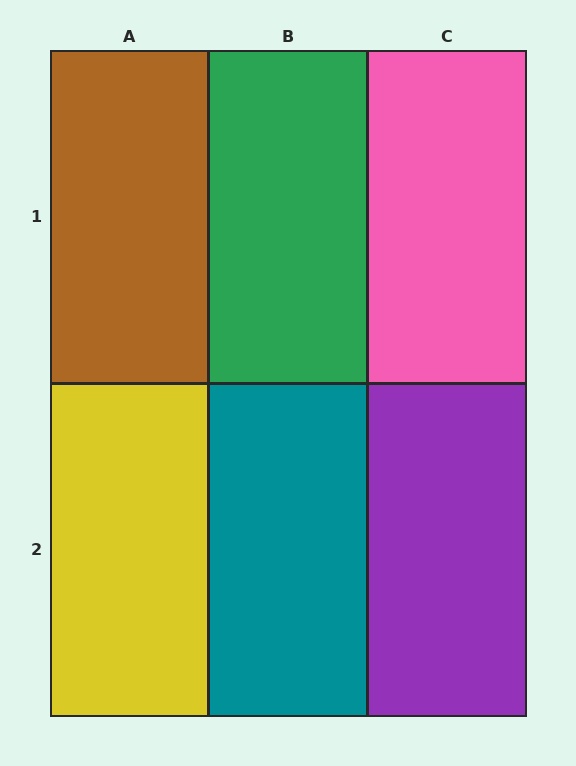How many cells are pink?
1 cell is pink.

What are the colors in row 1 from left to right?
Brown, green, pink.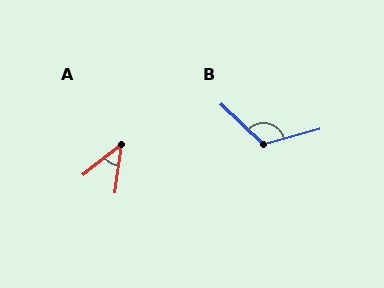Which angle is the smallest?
A, at approximately 44 degrees.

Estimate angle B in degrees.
Approximately 121 degrees.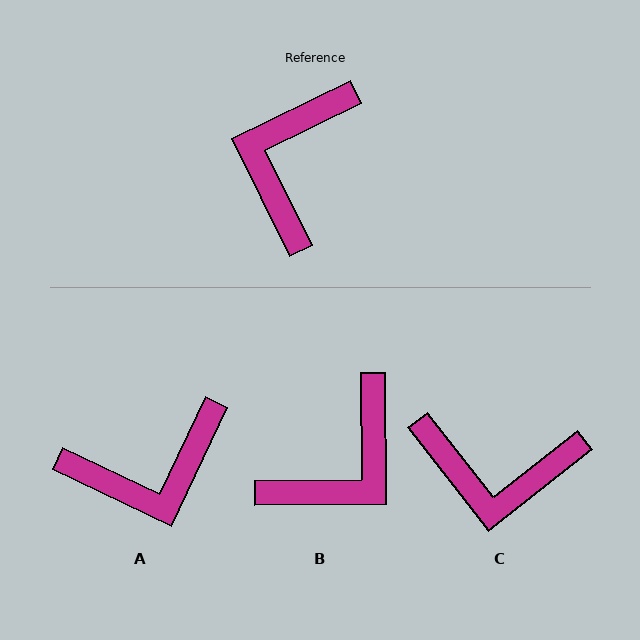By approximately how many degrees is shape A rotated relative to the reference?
Approximately 128 degrees counter-clockwise.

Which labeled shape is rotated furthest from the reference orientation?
B, about 154 degrees away.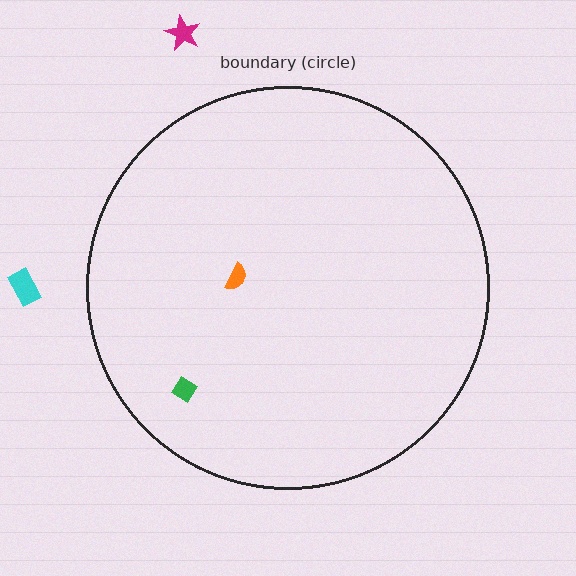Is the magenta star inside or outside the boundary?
Outside.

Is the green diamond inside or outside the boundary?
Inside.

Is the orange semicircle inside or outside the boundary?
Inside.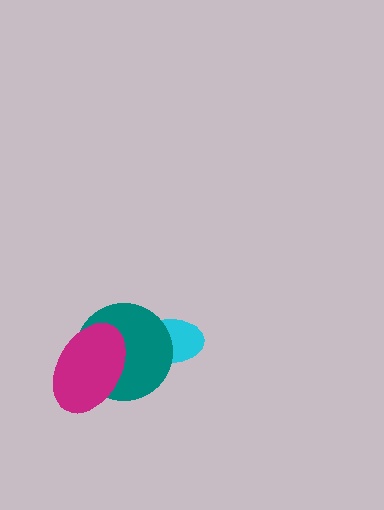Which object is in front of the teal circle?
The magenta ellipse is in front of the teal circle.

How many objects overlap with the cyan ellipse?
1 object overlaps with the cyan ellipse.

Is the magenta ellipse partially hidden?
No, no other shape covers it.